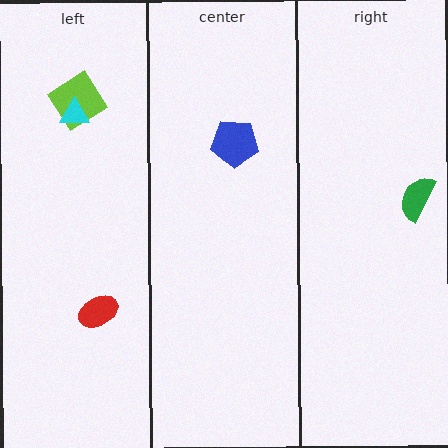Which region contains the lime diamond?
The left region.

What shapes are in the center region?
The blue pentagon.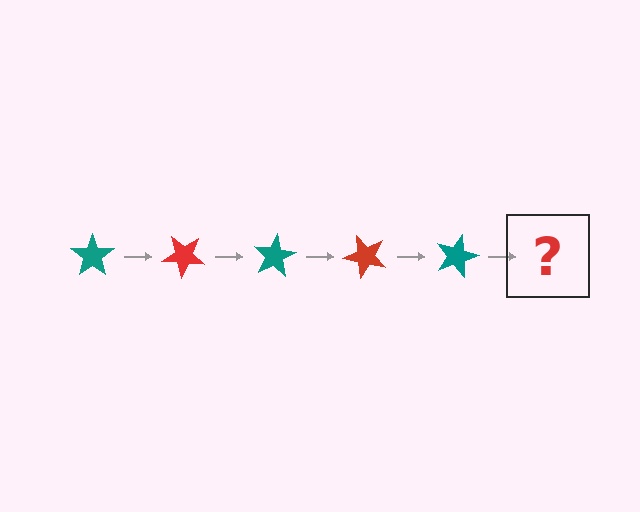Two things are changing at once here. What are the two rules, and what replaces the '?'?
The two rules are that it rotates 40 degrees each step and the color cycles through teal and red. The '?' should be a red star, rotated 200 degrees from the start.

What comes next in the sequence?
The next element should be a red star, rotated 200 degrees from the start.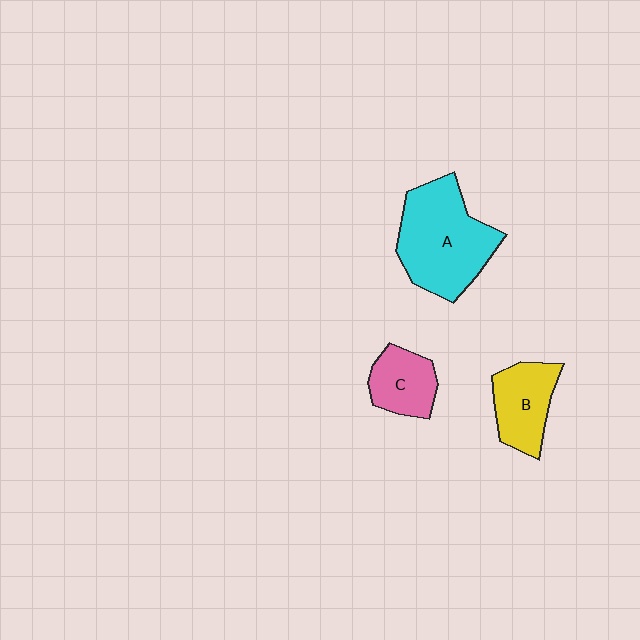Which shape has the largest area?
Shape A (cyan).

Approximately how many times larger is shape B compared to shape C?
Approximately 1.2 times.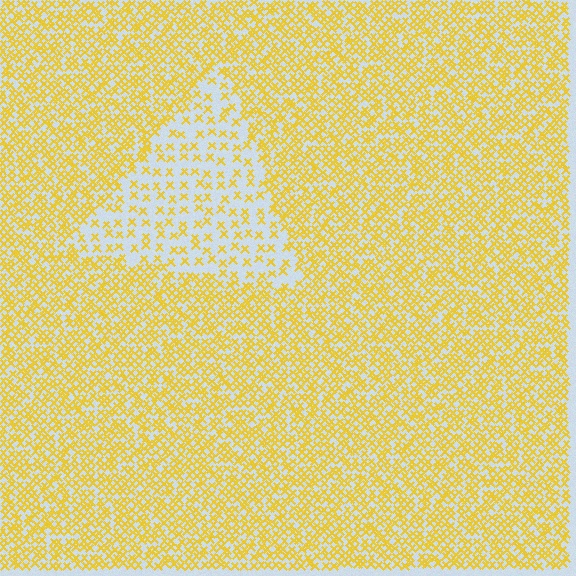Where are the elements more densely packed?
The elements are more densely packed outside the triangle boundary.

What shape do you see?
I see a triangle.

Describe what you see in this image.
The image contains small yellow elements arranged at two different densities. A triangle-shaped region is visible where the elements are less densely packed than the surrounding area.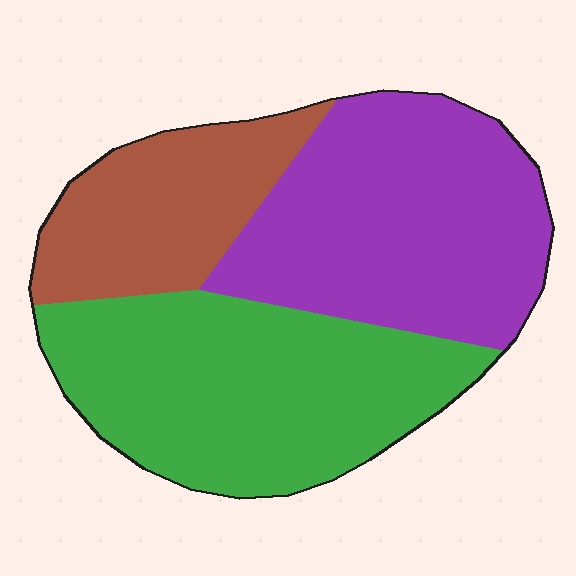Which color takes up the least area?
Brown, at roughly 20%.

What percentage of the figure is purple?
Purple covers 39% of the figure.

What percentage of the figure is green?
Green covers roughly 40% of the figure.